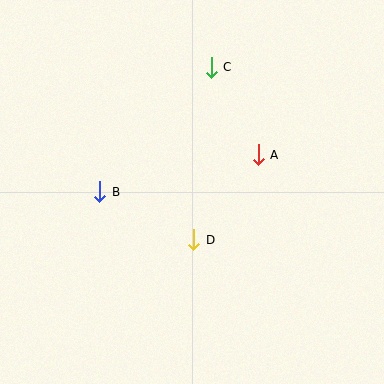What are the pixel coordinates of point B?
Point B is at (100, 192).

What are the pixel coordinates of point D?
Point D is at (194, 240).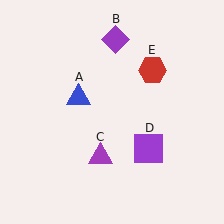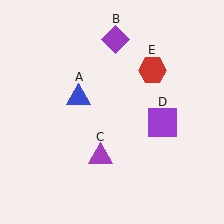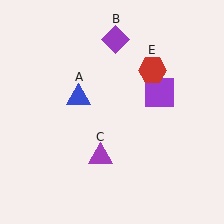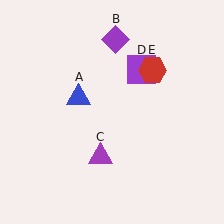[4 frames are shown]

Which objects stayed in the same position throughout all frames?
Blue triangle (object A) and purple diamond (object B) and purple triangle (object C) and red hexagon (object E) remained stationary.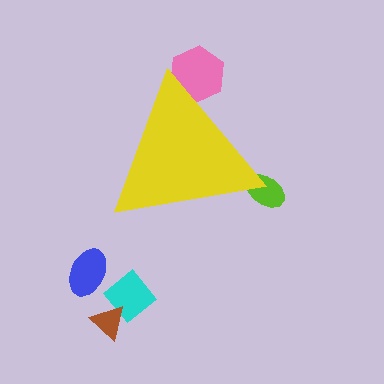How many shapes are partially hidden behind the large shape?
2 shapes are partially hidden.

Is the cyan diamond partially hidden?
No, the cyan diamond is fully visible.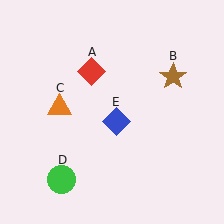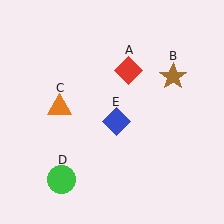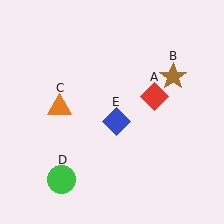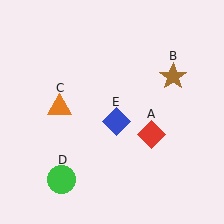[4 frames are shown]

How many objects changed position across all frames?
1 object changed position: red diamond (object A).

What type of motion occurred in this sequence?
The red diamond (object A) rotated clockwise around the center of the scene.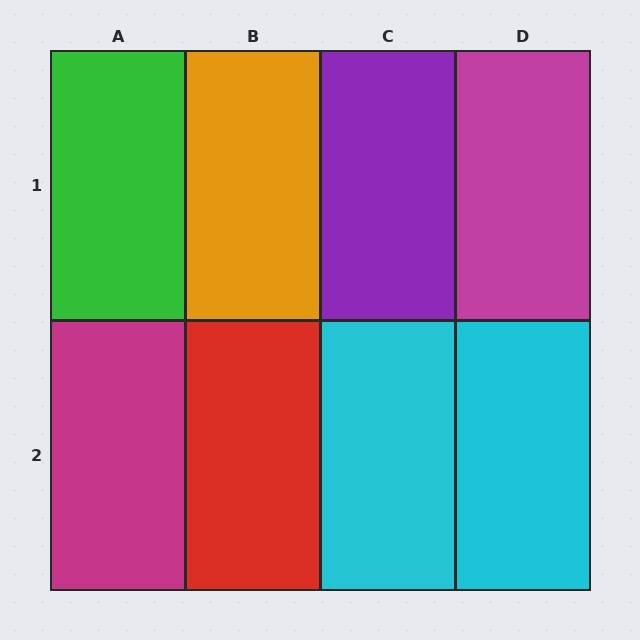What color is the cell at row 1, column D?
Magenta.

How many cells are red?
1 cell is red.